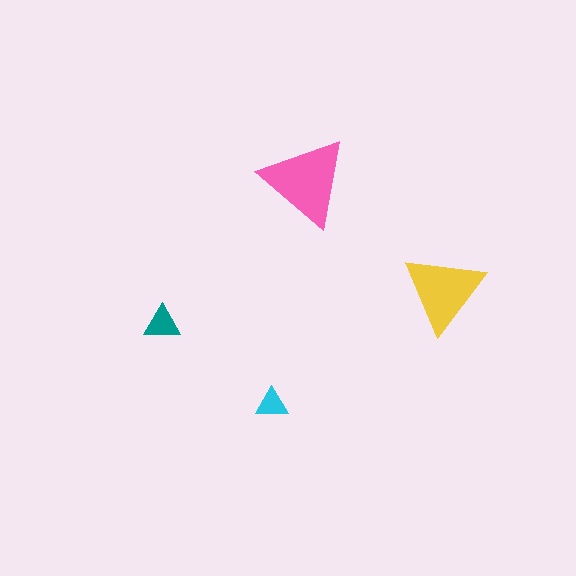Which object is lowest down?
The cyan triangle is bottommost.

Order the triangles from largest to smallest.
the pink one, the yellow one, the teal one, the cyan one.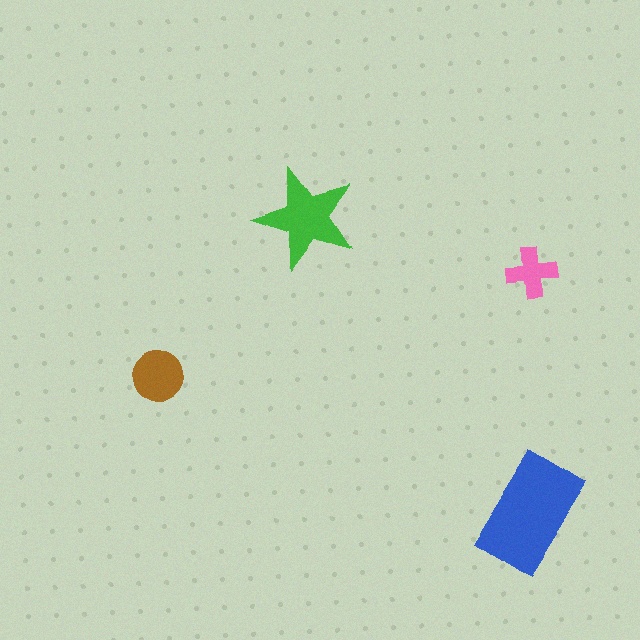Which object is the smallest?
The pink cross.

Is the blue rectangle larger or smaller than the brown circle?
Larger.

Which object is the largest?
The blue rectangle.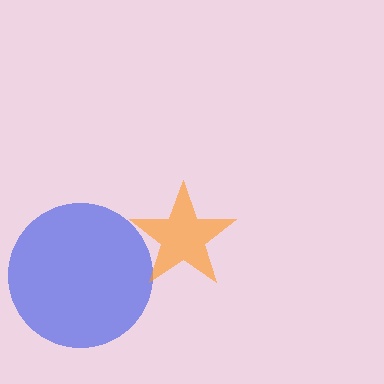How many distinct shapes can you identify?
There are 2 distinct shapes: a blue circle, an orange star.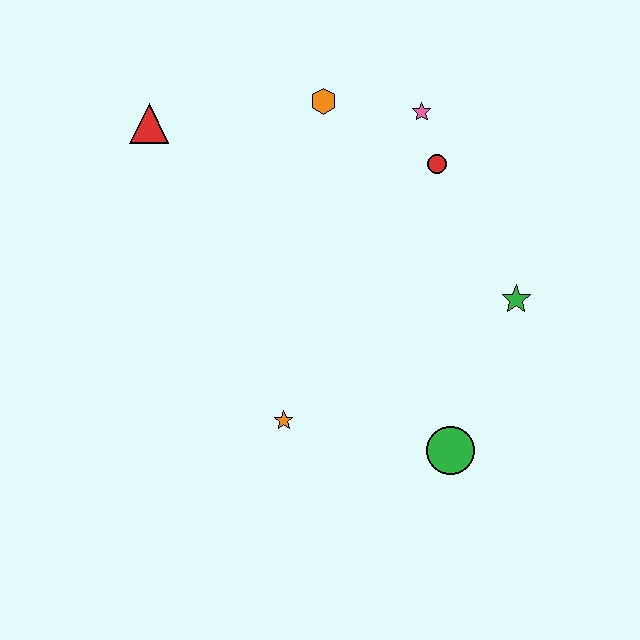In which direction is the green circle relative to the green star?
The green circle is below the green star.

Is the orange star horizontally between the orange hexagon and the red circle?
No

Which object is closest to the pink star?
The red circle is closest to the pink star.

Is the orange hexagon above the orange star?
Yes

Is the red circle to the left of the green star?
Yes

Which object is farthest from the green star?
The red triangle is farthest from the green star.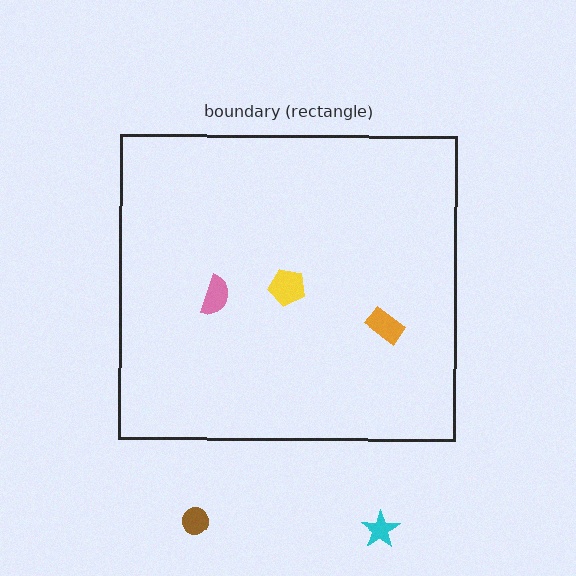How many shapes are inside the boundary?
3 inside, 2 outside.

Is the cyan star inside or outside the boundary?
Outside.